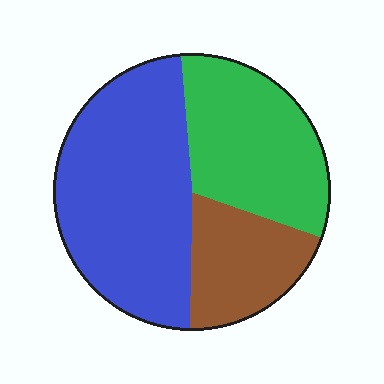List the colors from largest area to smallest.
From largest to smallest: blue, green, brown.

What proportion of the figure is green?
Green covers about 30% of the figure.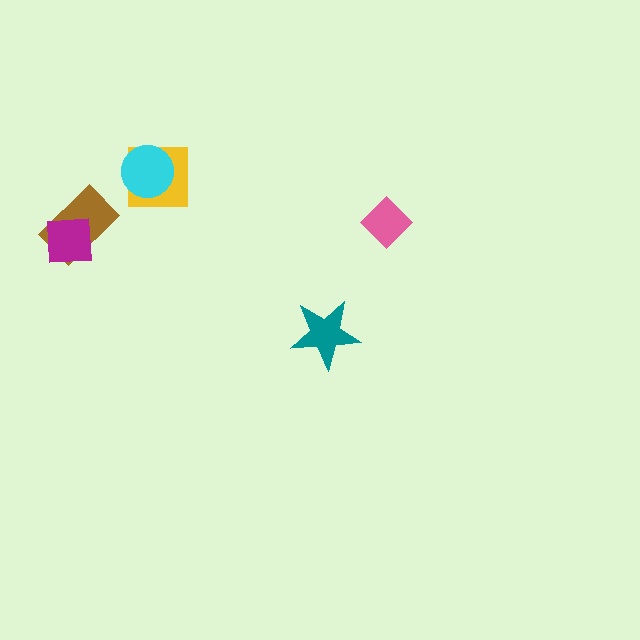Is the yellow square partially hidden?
Yes, it is partially covered by another shape.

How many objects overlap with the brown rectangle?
1 object overlaps with the brown rectangle.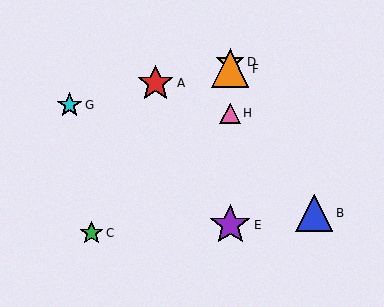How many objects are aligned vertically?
4 objects (D, E, F, H) are aligned vertically.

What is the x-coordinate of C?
Object C is at x≈92.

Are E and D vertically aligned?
Yes, both are at x≈230.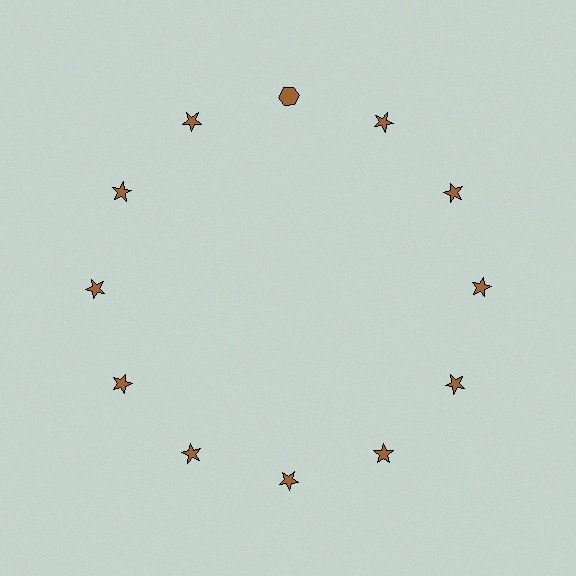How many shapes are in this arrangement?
There are 12 shapes arranged in a ring pattern.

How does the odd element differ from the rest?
It has a different shape: hexagon instead of star.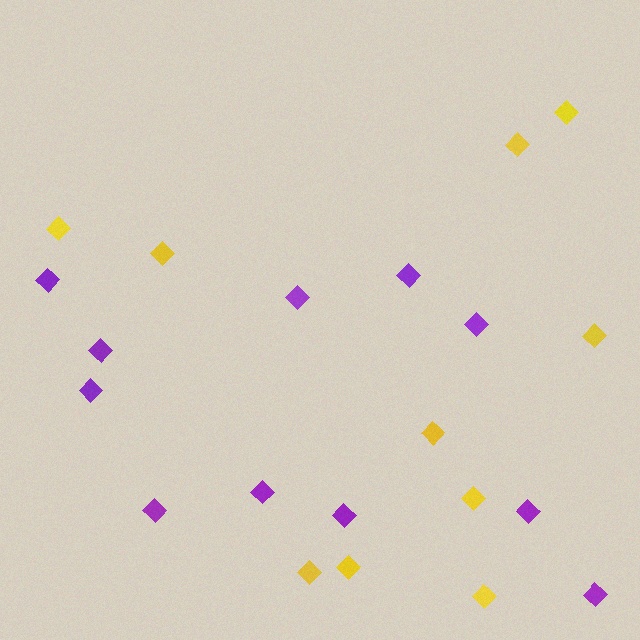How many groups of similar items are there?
There are 2 groups: one group of purple diamonds (11) and one group of yellow diamonds (10).